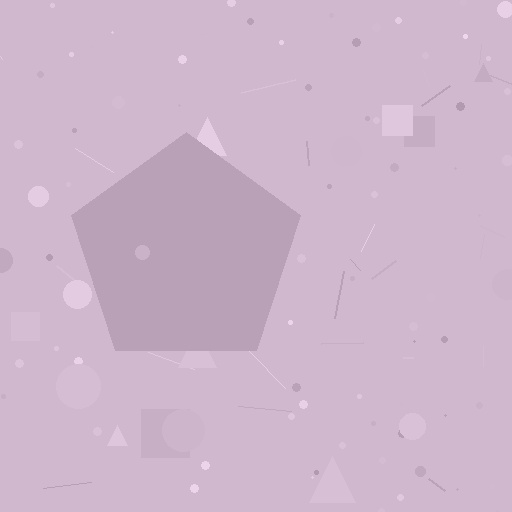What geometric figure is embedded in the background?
A pentagon is embedded in the background.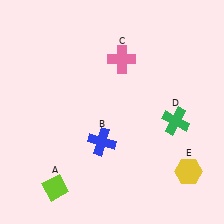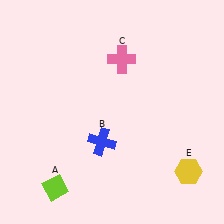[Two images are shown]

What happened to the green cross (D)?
The green cross (D) was removed in Image 2. It was in the bottom-right area of Image 1.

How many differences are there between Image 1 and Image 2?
There is 1 difference between the two images.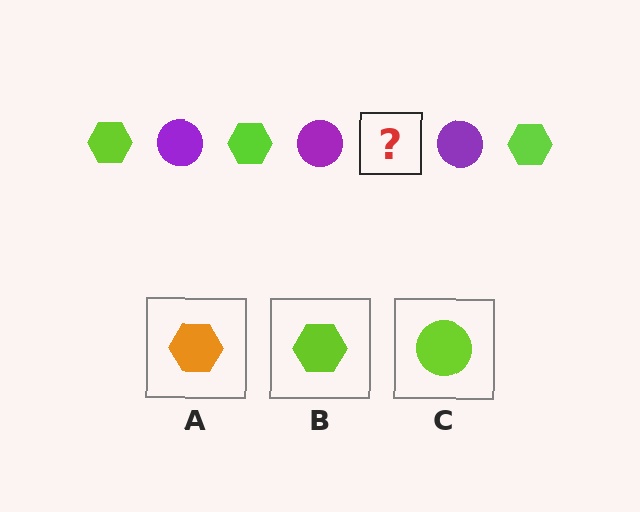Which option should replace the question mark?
Option B.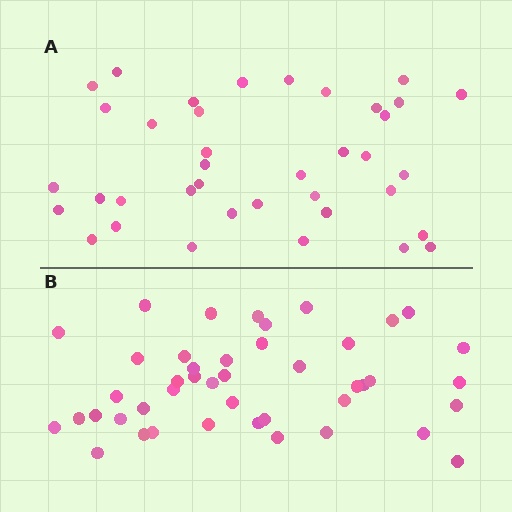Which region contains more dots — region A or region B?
Region B (the bottom region) has more dots.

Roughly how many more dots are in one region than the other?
Region B has about 6 more dots than region A.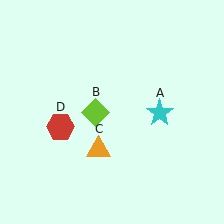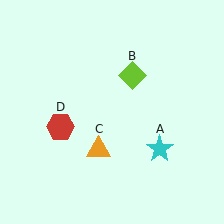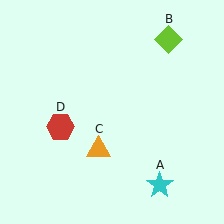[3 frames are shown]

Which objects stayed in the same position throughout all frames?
Orange triangle (object C) and red hexagon (object D) remained stationary.